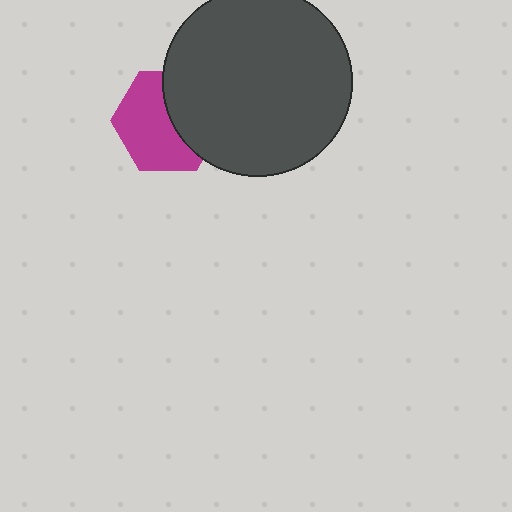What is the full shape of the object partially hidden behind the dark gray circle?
The partially hidden object is a magenta hexagon.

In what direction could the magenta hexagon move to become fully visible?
The magenta hexagon could move left. That would shift it out from behind the dark gray circle entirely.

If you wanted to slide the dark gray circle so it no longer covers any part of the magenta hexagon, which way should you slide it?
Slide it right — that is the most direct way to separate the two shapes.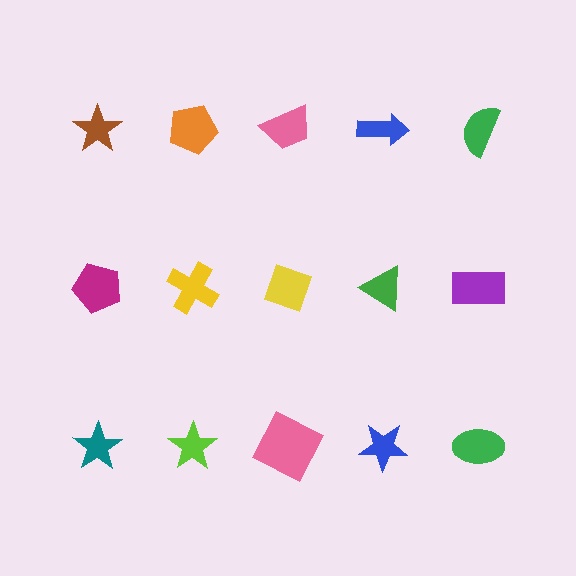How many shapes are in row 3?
5 shapes.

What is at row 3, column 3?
A pink square.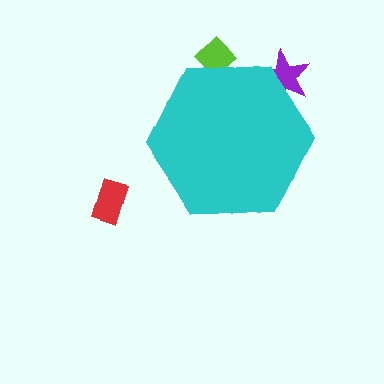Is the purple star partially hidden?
Yes, the purple star is partially hidden behind the cyan hexagon.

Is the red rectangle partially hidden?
No, the red rectangle is fully visible.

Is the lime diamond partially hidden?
Yes, the lime diamond is partially hidden behind the cyan hexagon.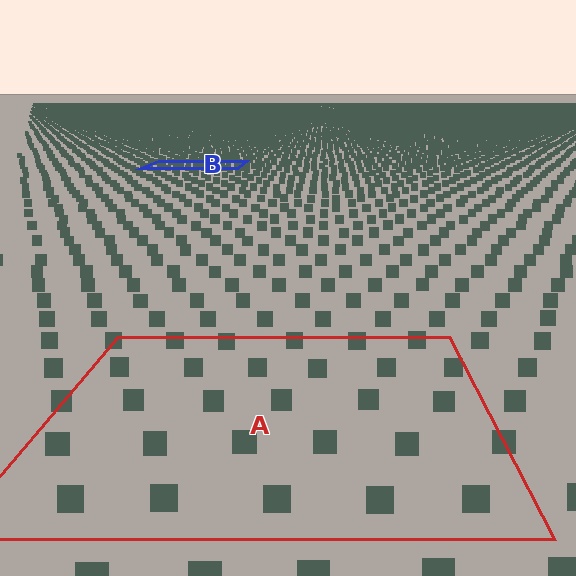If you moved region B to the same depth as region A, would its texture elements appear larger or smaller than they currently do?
They would appear larger. At a closer depth, the same texture elements are projected at a bigger on-screen size.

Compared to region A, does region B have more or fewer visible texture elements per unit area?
Region B has more texture elements per unit area — they are packed more densely because it is farther away.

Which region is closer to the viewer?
Region A is closer. The texture elements there are larger and more spread out.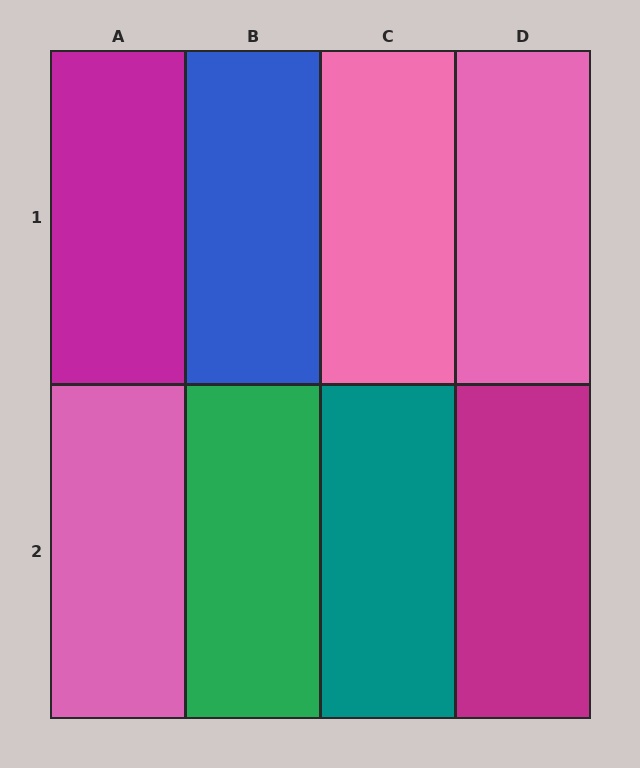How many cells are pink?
3 cells are pink.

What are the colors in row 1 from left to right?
Magenta, blue, pink, pink.